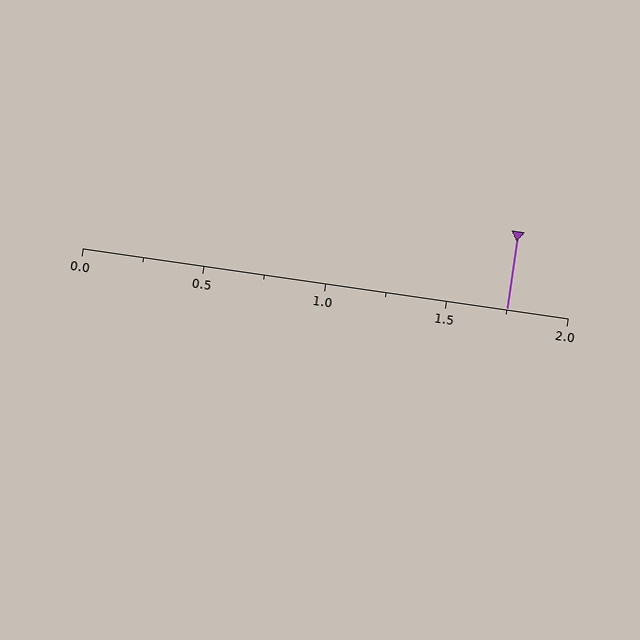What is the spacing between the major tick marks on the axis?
The major ticks are spaced 0.5 apart.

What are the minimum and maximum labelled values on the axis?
The axis runs from 0.0 to 2.0.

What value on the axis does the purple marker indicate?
The marker indicates approximately 1.75.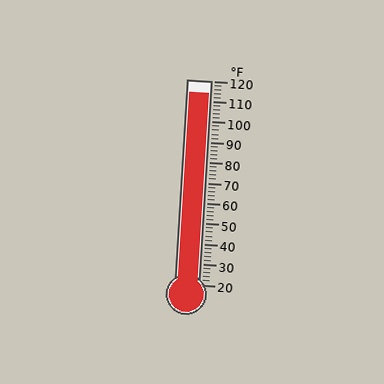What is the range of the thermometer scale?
The thermometer scale ranges from 20°F to 120°F.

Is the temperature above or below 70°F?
The temperature is above 70°F.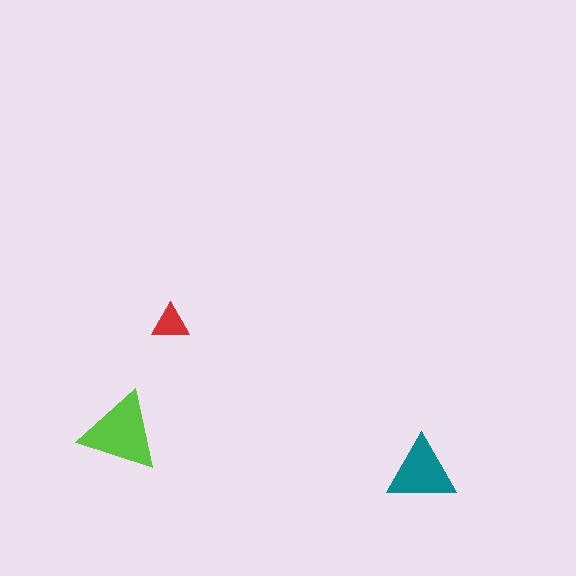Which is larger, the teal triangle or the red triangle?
The teal one.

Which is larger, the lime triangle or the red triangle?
The lime one.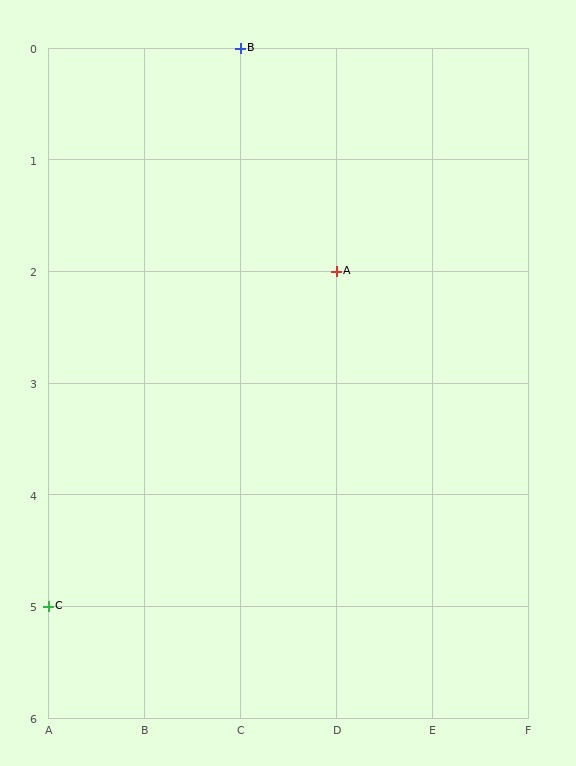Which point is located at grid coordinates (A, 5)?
Point C is at (A, 5).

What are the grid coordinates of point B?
Point B is at grid coordinates (C, 0).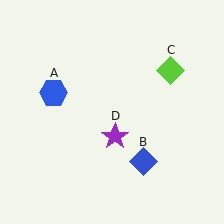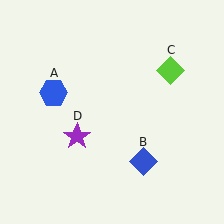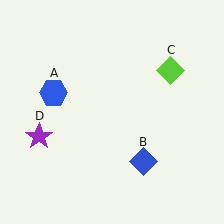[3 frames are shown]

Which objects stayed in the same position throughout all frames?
Blue hexagon (object A) and blue diamond (object B) and lime diamond (object C) remained stationary.